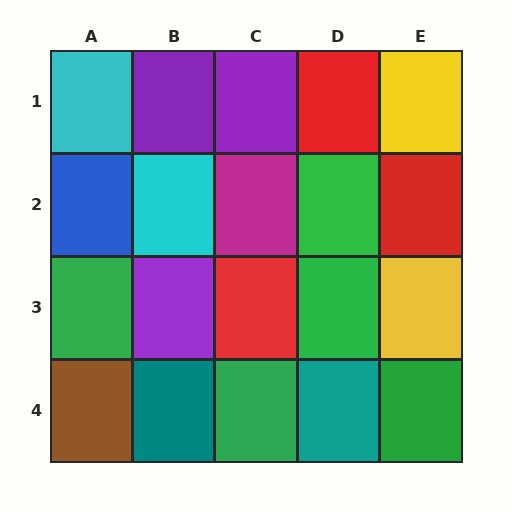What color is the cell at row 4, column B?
Teal.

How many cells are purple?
3 cells are purple.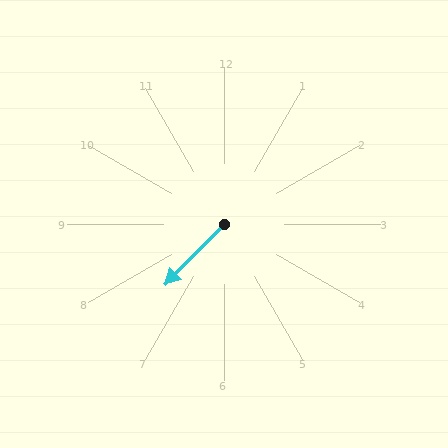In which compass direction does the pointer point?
Southwest.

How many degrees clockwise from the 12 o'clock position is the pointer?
Approximately 224 degrees.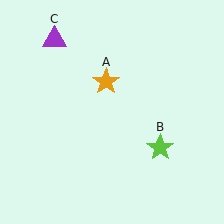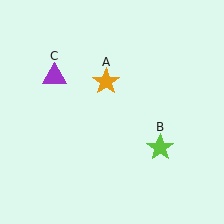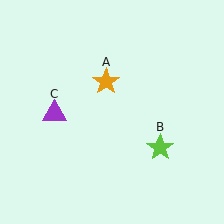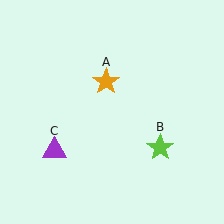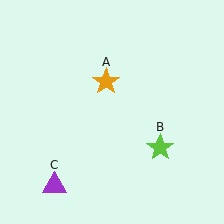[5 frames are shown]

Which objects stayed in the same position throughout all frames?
Orange star (object A) and lime star (object B) remained stationary.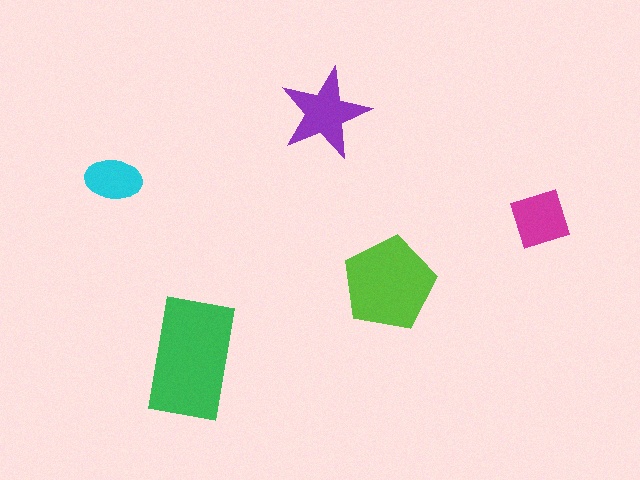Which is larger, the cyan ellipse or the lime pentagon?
The lime pentagon.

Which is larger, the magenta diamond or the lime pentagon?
The lime pentagon.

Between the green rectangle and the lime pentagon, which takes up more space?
The green rectangle.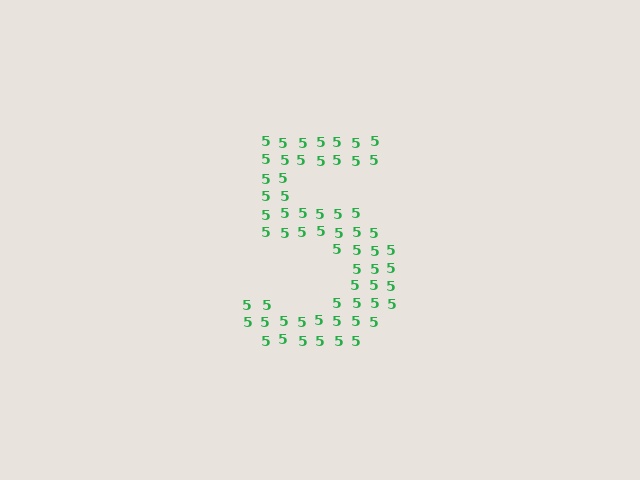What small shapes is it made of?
It is made of small digit 5's.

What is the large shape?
The large shape is the digit 5.